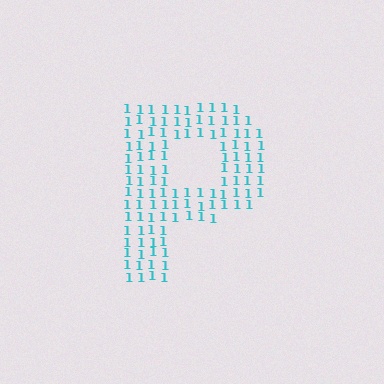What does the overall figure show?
The overall figure shows the letter P.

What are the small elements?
The small elements are digit 1's.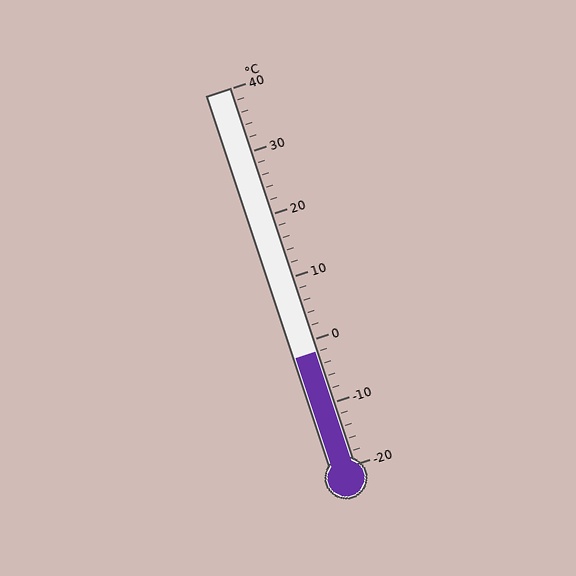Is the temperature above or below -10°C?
The temperature is above -10°C.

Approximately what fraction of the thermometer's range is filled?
The thermometer is filled to approximately 30% of its range.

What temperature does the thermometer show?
The thermometer shows approximately -2°C.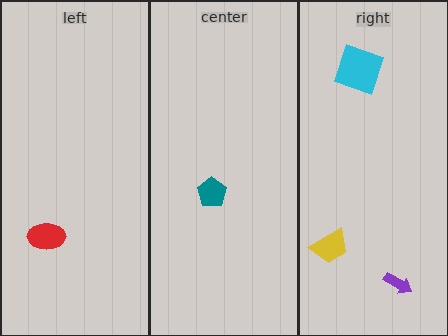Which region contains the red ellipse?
The left region.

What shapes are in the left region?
The red ellipse.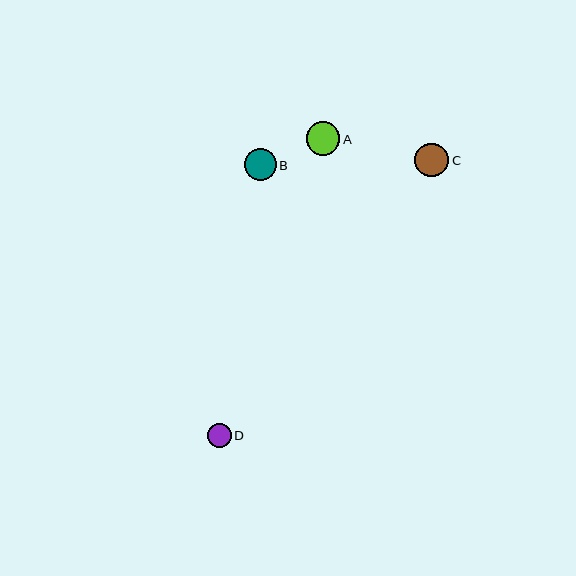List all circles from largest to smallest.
From largest to smallest: A, C, B, D.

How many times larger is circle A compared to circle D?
Circle A is approximately 1.4 times the size of circle D.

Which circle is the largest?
Circle A is the largest with a size of approximately 34 pixels.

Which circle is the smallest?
Circle D is the smallest with a size of approximately 24 pixels.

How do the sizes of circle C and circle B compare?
Circle C and circle B are approximately the same size.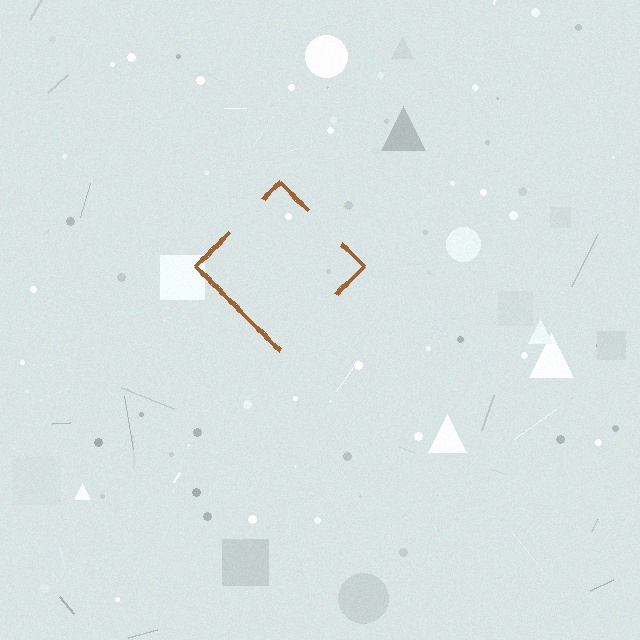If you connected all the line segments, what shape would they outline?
They would outline a diamond.